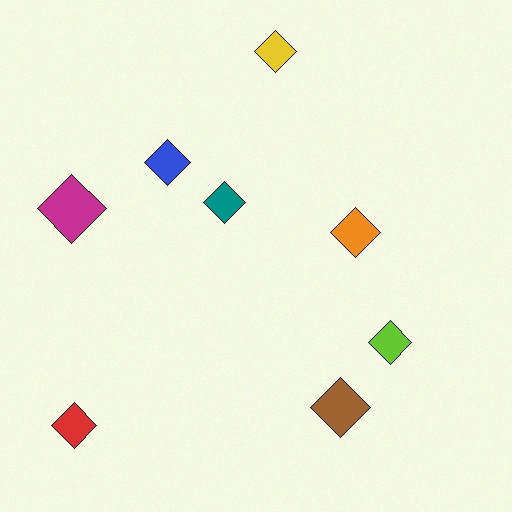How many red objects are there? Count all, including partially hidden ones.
There is 1 red object.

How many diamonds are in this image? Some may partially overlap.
There are 8 diamonds.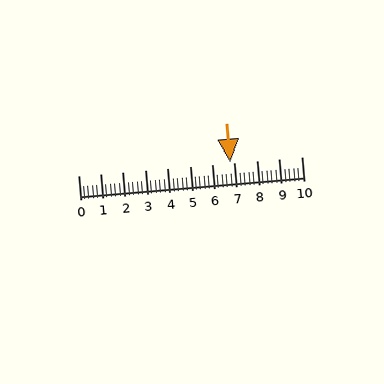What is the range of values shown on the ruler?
The ruler shows values from 0 to 10.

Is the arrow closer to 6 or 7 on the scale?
The arrow is closer to 7.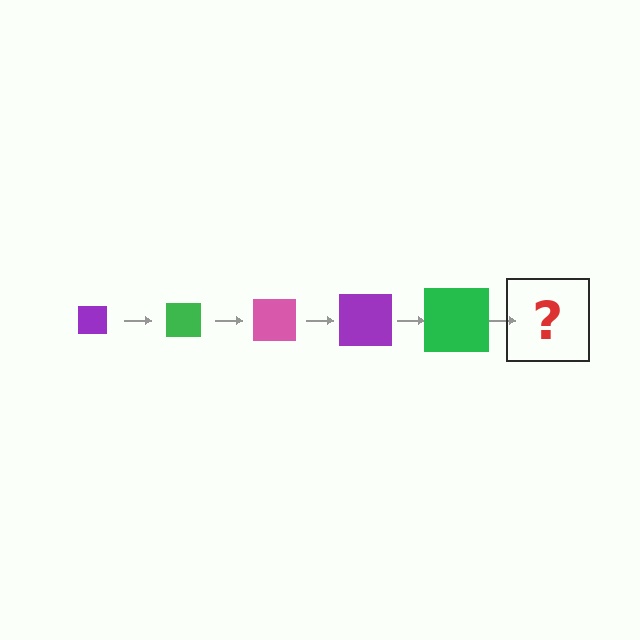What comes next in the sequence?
The next element should be a pink square, larger than the previous one.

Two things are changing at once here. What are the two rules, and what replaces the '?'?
The two rules are that the square grows larger each step and the color cycles through purple, green, and pink. The '?' should be a pink square, larger than the previous one.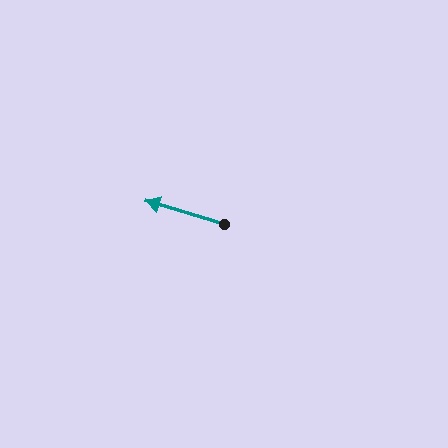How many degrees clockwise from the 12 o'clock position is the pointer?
Approximately 287 degrees.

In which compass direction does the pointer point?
West.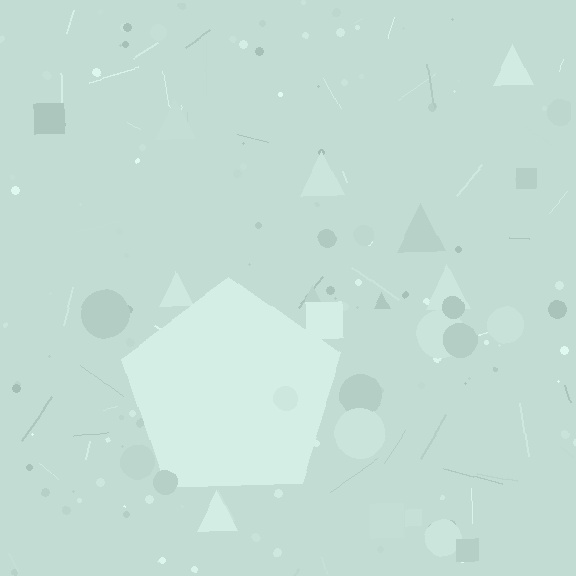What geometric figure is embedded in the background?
A pentagon is embedded in the background.